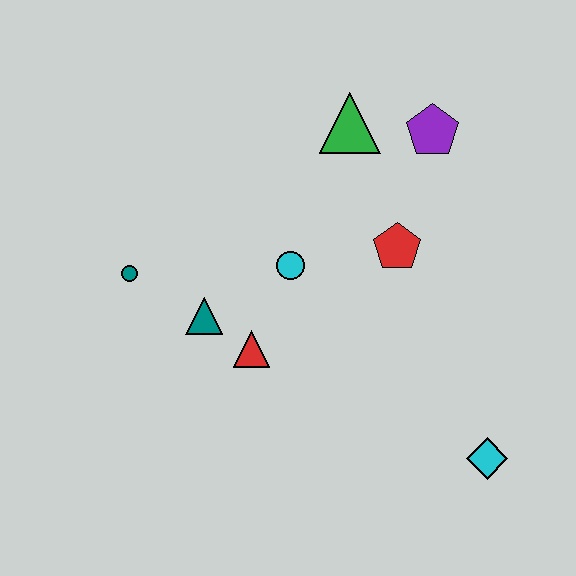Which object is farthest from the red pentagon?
The teal circle is farthest from the red pentagon.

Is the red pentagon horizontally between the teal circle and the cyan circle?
No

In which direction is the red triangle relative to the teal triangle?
The red triangle is to the right of the teal triangle.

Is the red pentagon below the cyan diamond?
No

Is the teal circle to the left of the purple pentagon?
Yes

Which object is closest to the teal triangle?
The red triangle is closest to the teal triangle.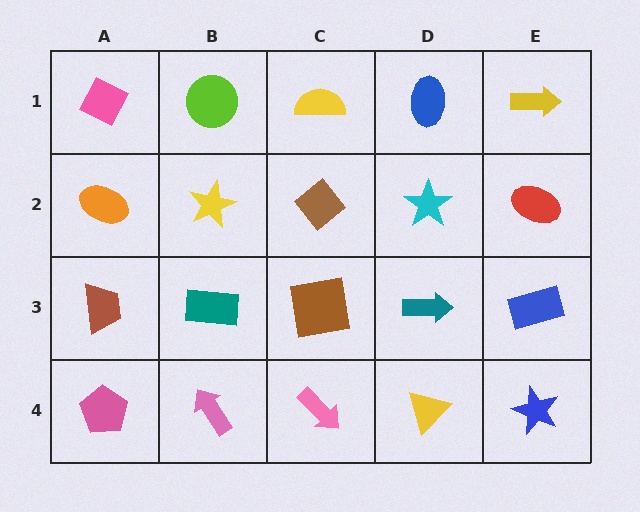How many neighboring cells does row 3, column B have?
4.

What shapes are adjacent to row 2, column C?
A yellow semicircle (row 1, column C), a brown square (row 3, column C), a yellow star (row 2, column B), a cyan star (row 2, column D).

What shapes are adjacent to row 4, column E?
A blue rectangle (row 3, column E), a yellow triangle (row 4, column D).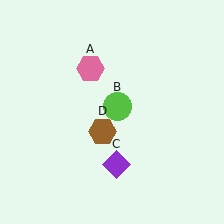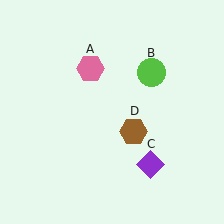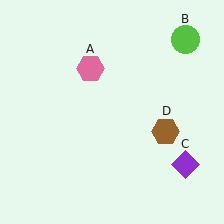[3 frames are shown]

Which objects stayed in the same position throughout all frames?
Pink hexagon (object A) remained stationary.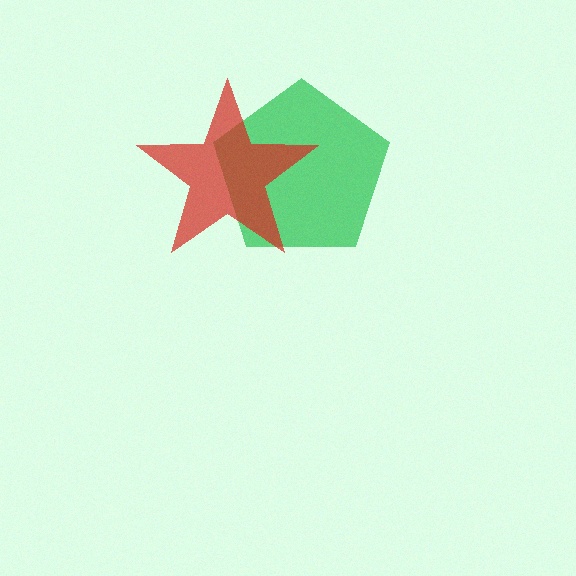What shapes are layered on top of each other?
The layered shapes are: a green pentagon, a red star.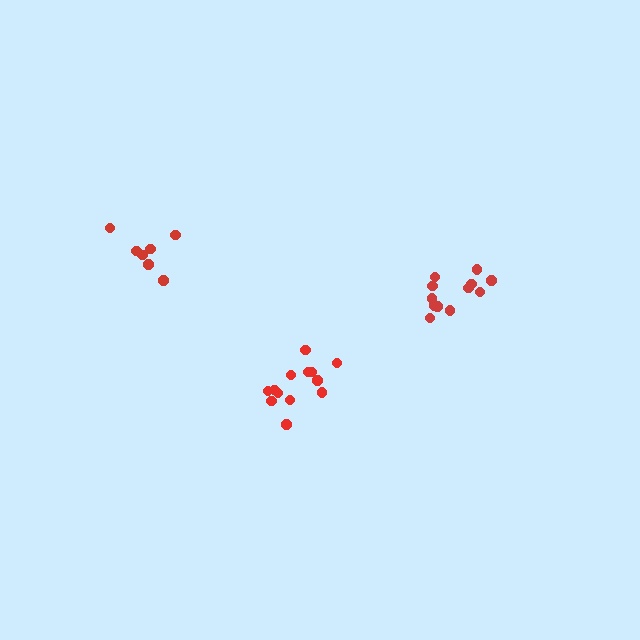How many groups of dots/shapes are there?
There are 3 groups.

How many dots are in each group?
Group 1: 12 dots, Group 2: 13 dots, Group 3: 8 dots (33 total).